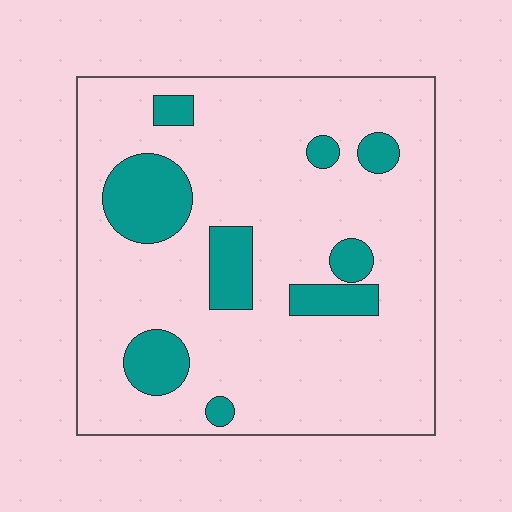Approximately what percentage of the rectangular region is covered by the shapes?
Approximately 15%.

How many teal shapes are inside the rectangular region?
9.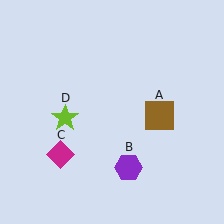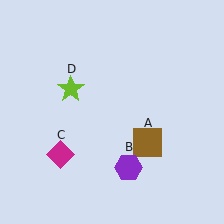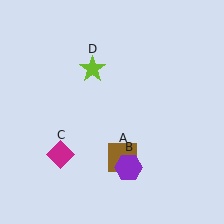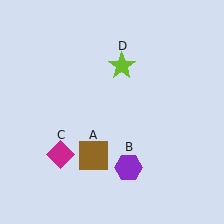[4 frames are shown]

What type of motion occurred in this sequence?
The brown square (object A), lime star (object D) rotated clockwise around the center of the scene.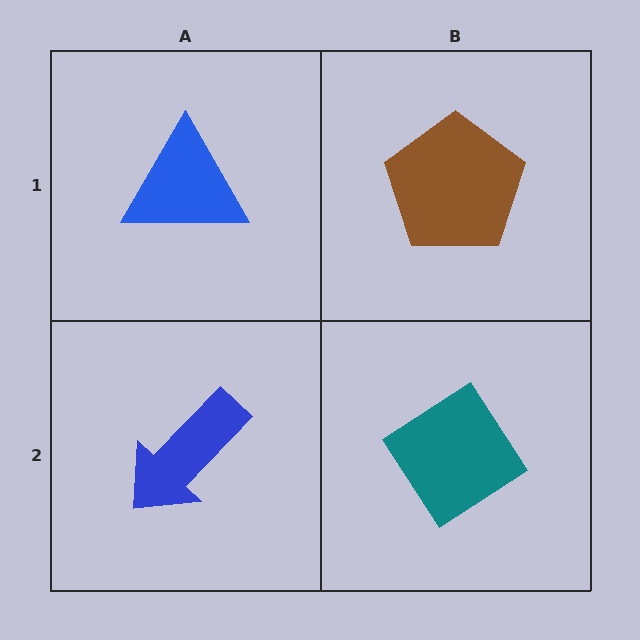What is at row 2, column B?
A teal diamond.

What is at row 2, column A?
A blue arrow.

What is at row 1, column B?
A brown pentagon.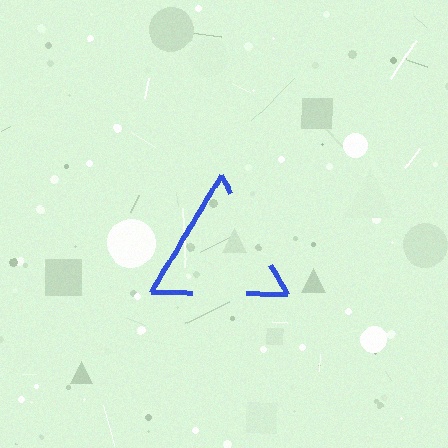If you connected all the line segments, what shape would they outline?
They would outline a triangle.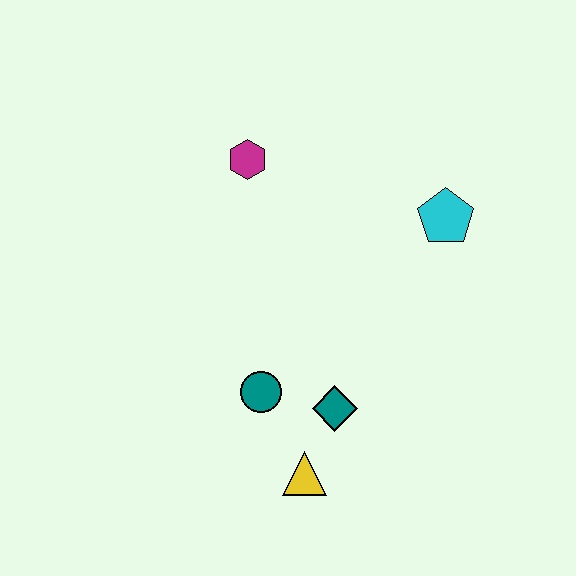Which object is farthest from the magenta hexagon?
The yellow triangle is farthest from the magenta hexagon.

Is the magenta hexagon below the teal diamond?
No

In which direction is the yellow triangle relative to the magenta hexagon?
The yellow triangle is below the magenta hexagon.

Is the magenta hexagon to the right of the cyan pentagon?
No